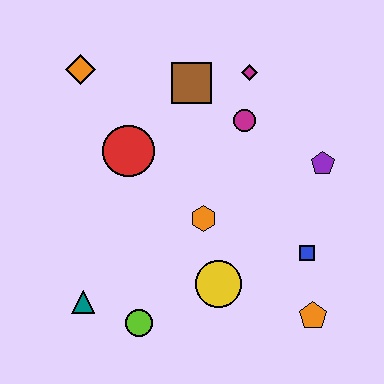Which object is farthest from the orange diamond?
The orange pentagon is farthest from the orange diamond.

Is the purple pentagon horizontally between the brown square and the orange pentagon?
No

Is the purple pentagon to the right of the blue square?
Yes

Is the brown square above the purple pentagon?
Yes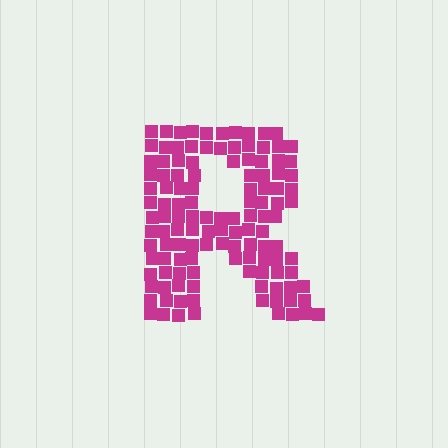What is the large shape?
The large shape is the letter R.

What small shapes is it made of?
It is made of small squares.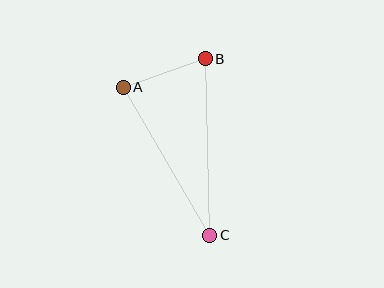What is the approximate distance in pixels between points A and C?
The distance between A and C is approximately 172 pixels.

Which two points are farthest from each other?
Points B and C are farthest from each other.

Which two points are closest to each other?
Points A and B are closest to each other.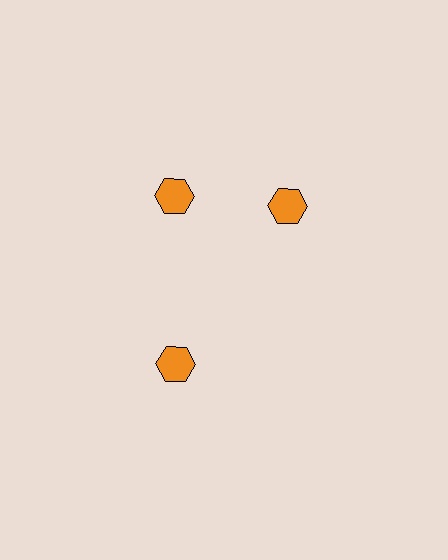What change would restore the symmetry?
The symmetry would be restored by rotating it back into even spacing with its neighbors so that all 3 hexagons sit at equal angles and equal distance from the center.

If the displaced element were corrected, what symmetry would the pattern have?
It would have 3-fold rotational symmetry — the pattern would map onto itself every 120 degrees.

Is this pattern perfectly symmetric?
No. The 3 orange hexagons are arranged in a ring, but one element near the 3 o'clock position is rotated out of alignment along the ring, breaking the 3-fold rotational symmetry.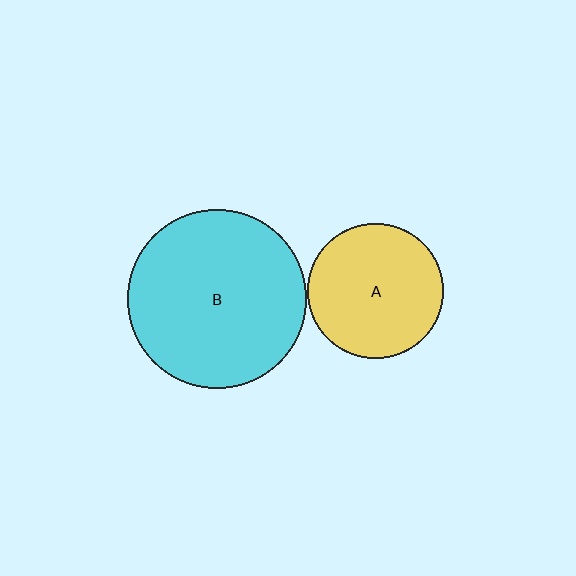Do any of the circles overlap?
No, none of the circles overlap.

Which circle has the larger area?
Circle B (cyan).